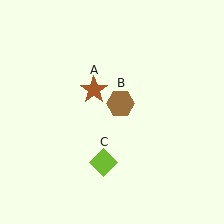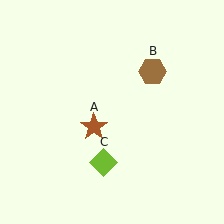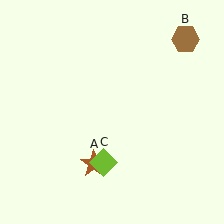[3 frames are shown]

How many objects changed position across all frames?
2 objects changed position: brown star (object A), brown hexagon (object B).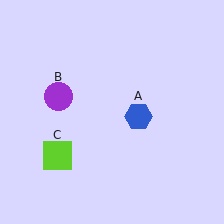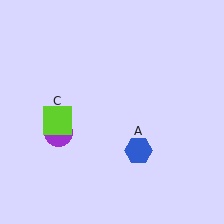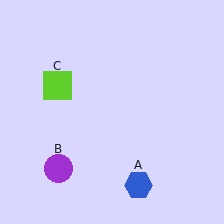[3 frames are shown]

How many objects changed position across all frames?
3 objects changed position: blue hexagon (object A), purple circle (object B), lime square (object C).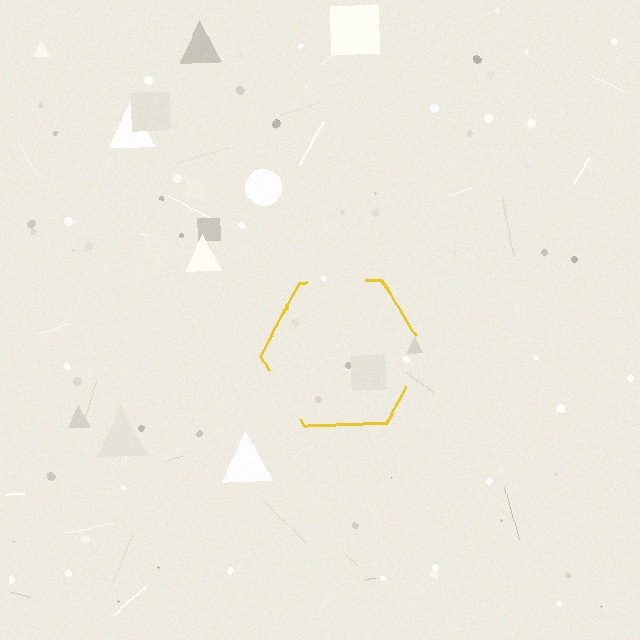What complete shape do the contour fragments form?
The contour fragments form a hexagon.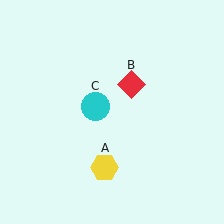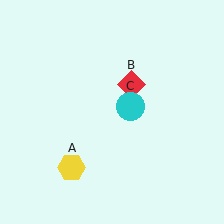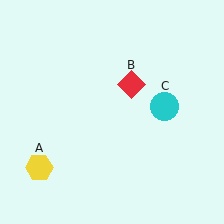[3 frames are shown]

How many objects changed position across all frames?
2 objects changed position: yellow hexagon (object A), cyan circle (object C).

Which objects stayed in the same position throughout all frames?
Red diamond (object B) remained stationary.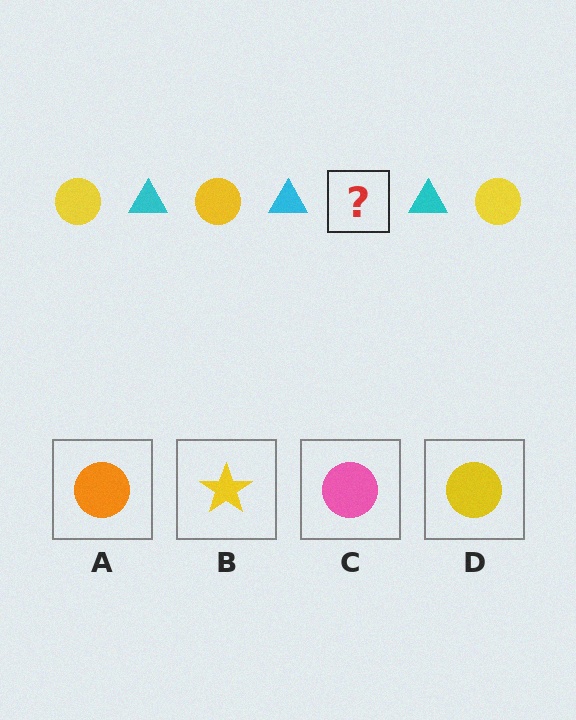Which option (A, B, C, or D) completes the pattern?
D.